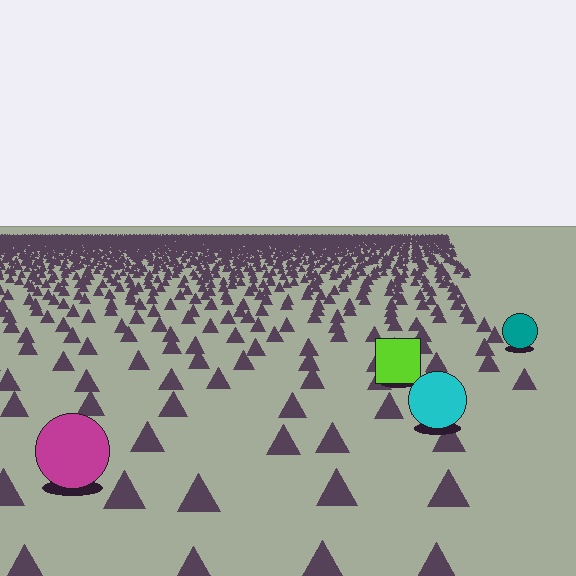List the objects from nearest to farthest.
From nearest to farthest: the magenta circle, the cyan circle, the lime square, the teal circle.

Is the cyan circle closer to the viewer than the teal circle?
Yes. The cyan circle is closer — you can tell from the texture gradient: the ground texture is coarser near it.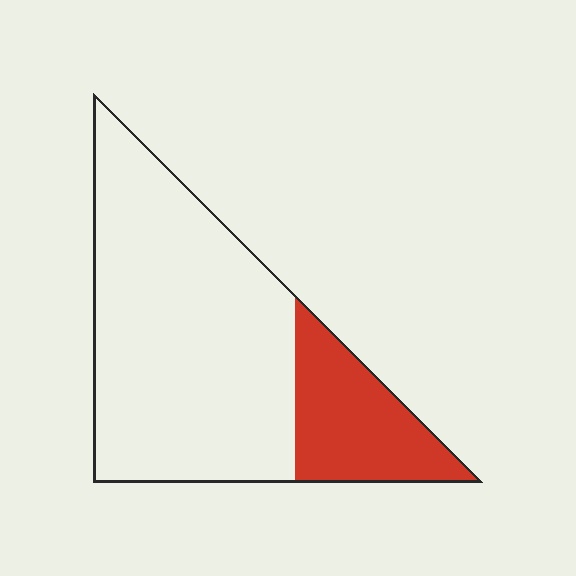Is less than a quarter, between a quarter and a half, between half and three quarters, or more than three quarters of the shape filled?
Less than a quarter.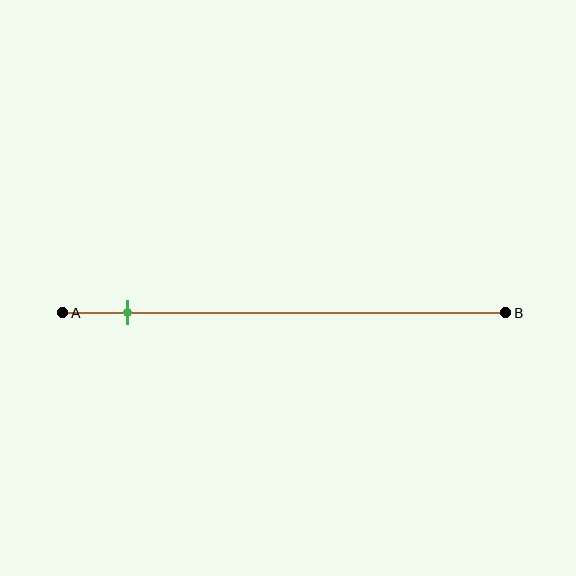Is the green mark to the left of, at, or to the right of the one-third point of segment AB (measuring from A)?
The green mark is to the left of the one-third point of segment AB.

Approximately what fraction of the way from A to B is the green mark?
The green mark is approximately 15% of the way from A to B.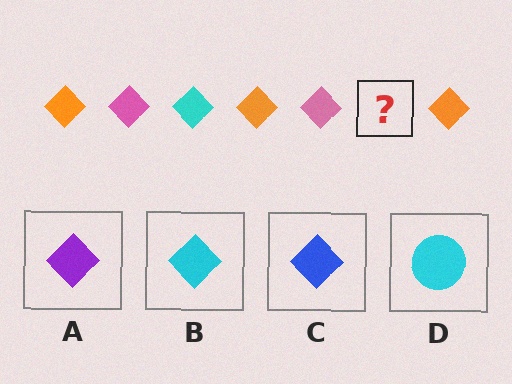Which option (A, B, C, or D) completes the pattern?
B.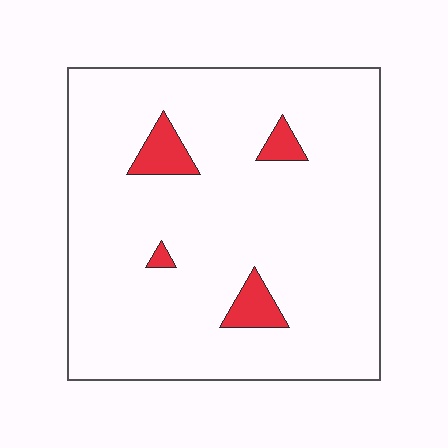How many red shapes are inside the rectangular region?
4.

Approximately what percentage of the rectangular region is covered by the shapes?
Approximately 5%.